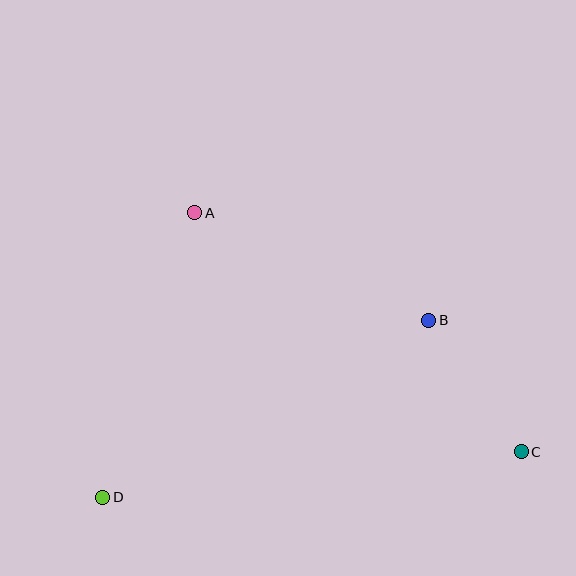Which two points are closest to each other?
Points B and C are closest to each other.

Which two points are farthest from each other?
Points C and D are farthest from each other.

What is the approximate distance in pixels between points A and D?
The distance between A and D is approximately 299 pixels.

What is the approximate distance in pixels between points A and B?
The distance between A and B is approximately 258 pixels.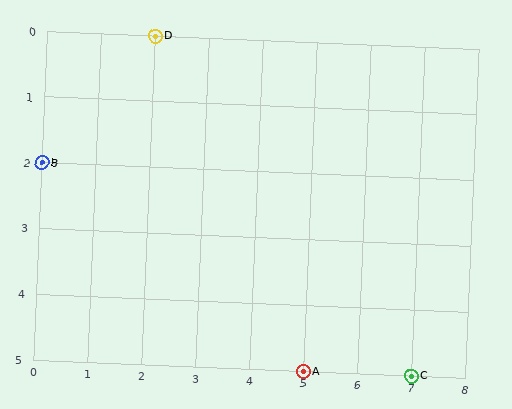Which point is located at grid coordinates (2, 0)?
Point D is at (2, 0).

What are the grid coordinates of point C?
Point C is at grid coordinates (7, 5).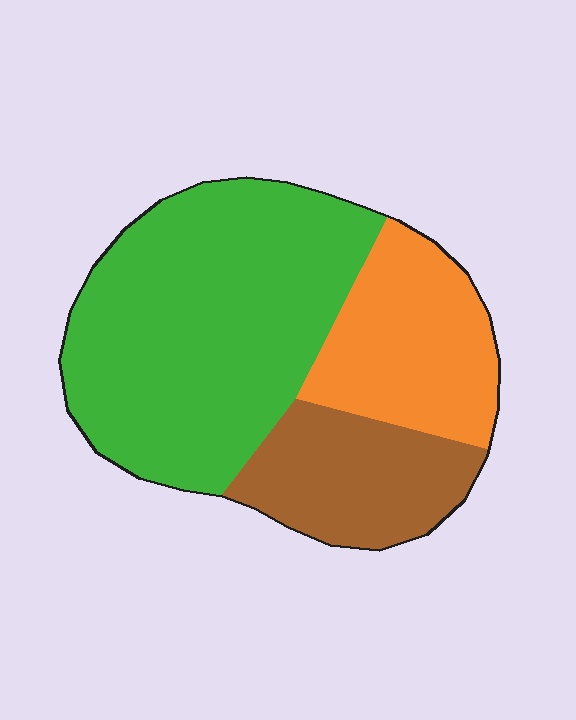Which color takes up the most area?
Green, at roughly 55%.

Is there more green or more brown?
Green.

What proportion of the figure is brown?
Brown takes up less than a quarter of the figure.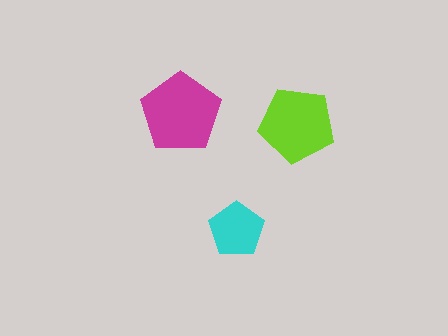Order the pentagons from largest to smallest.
the magenta one, the lime one, the cyan one.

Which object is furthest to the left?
The magenta pentagon is leftmost.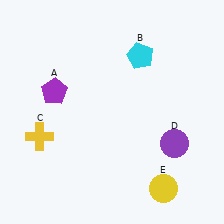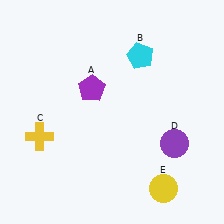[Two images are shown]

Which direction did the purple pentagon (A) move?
The purple pentagon (A) moved right.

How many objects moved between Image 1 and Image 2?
1 object moved between the two images.